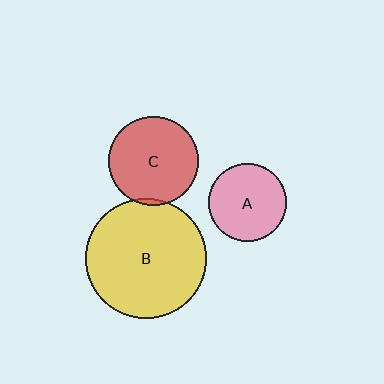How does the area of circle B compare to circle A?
Approximately 2.4 times.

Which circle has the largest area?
Circle B (yellow).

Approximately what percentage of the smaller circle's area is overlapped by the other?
Approximately 5%.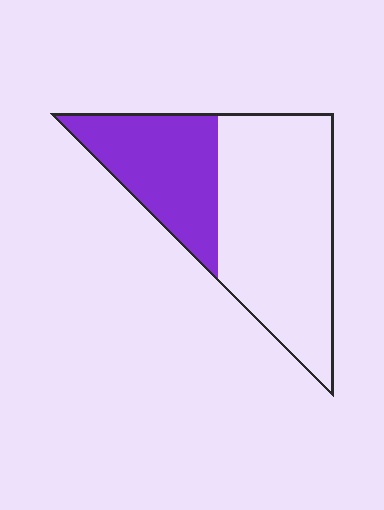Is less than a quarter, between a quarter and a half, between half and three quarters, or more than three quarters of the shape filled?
Between a quarter and a half.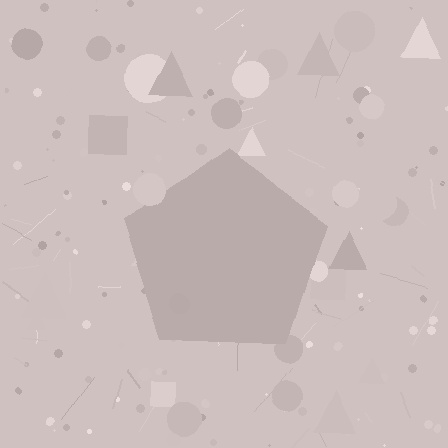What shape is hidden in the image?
A pentagon is hidden in the image.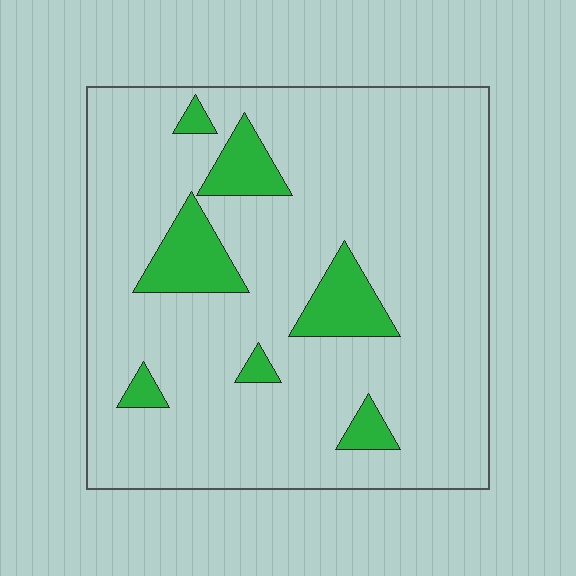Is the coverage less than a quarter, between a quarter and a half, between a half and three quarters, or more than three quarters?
Less than a quarter.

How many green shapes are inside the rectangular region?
7.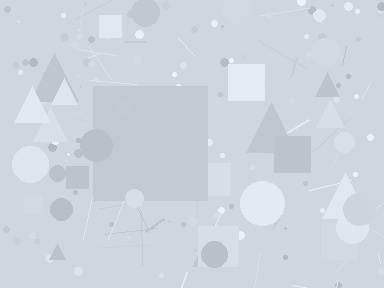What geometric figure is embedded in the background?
A square is embedded in the background.